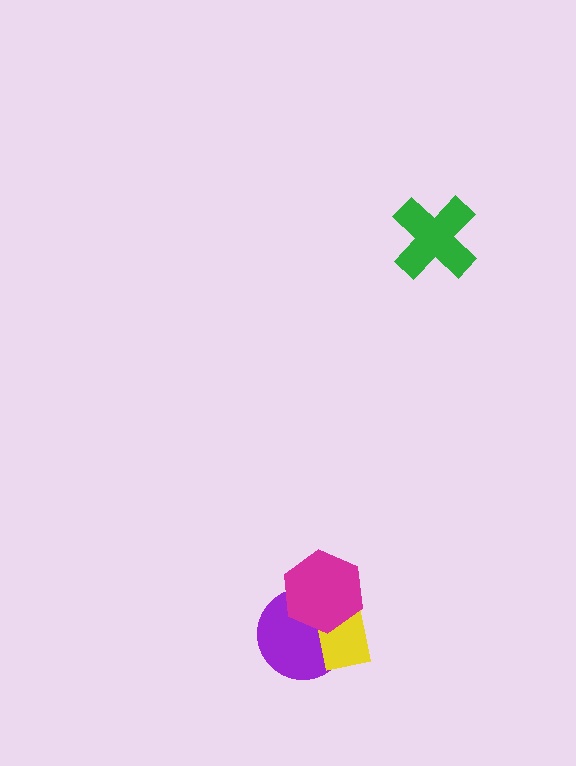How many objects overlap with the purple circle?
2 objects overlap with the purple circle.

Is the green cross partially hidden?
No, no other shape covers it.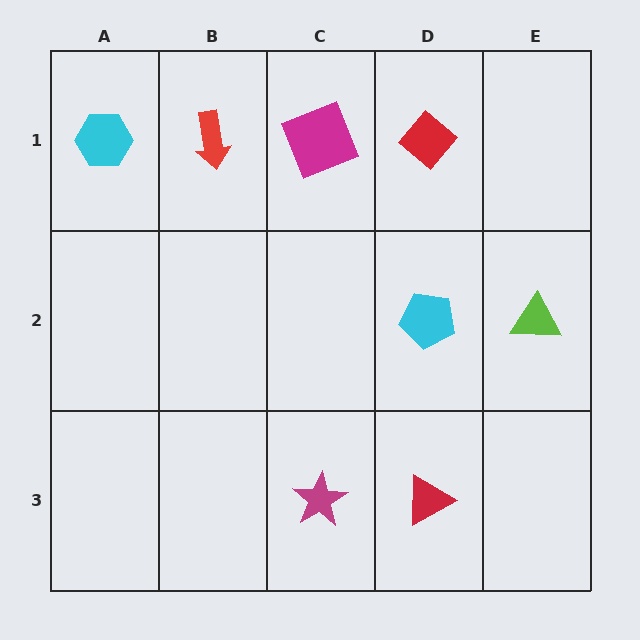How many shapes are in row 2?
2 shapes.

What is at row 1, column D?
A red diamond.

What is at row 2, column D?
A cyan pentagon.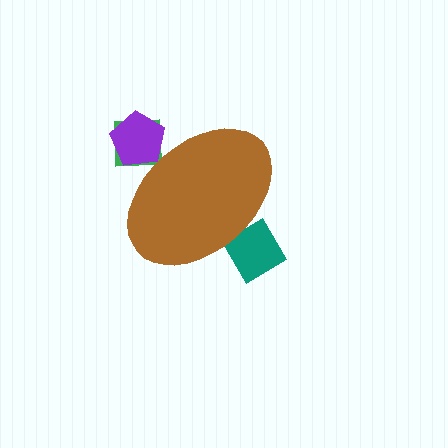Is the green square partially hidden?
Yes, the green square is partially hidden behind the brown ellipse.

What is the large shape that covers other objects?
A brown ellipse.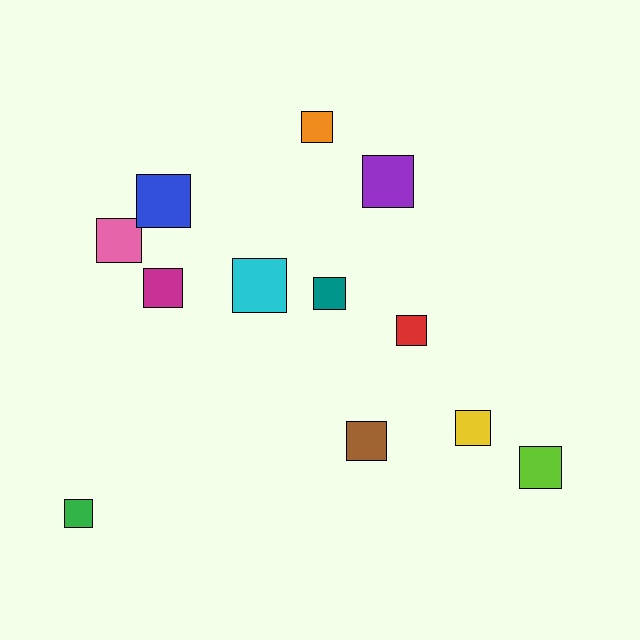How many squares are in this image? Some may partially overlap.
There are 12 squares.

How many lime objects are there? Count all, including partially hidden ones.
There is 1 lime object.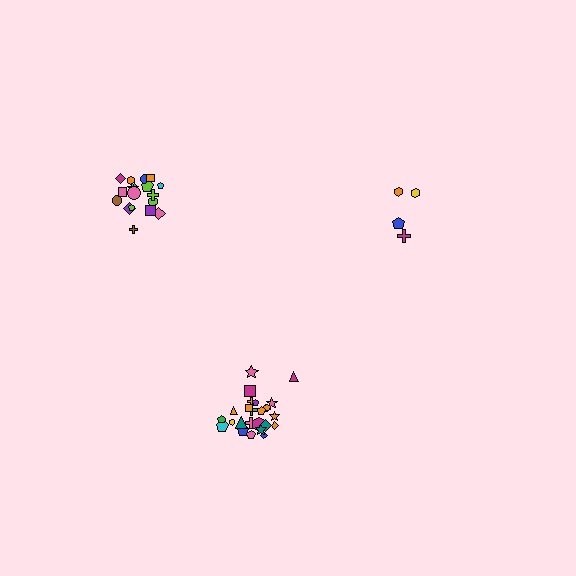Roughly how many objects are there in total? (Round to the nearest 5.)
Roughly 45 objects in total.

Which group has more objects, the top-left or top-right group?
The top-left group.